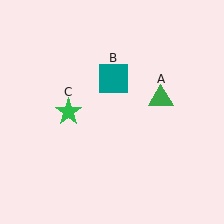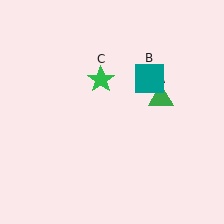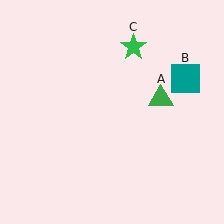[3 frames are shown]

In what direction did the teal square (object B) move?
The teal square (object B) moved right.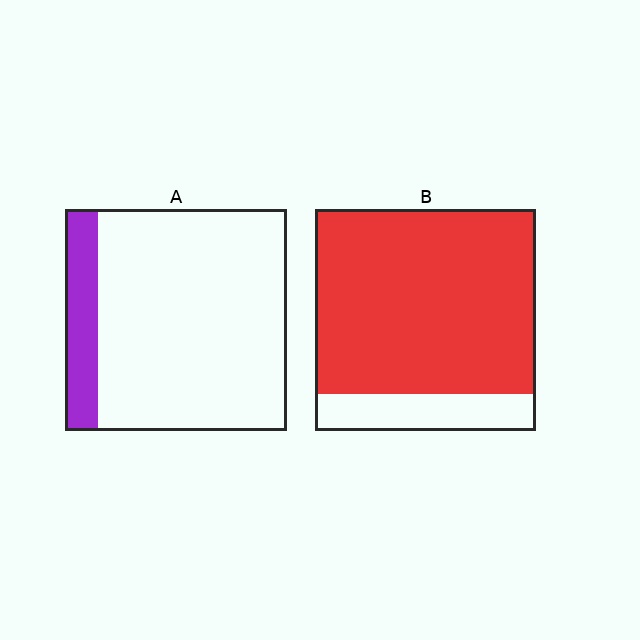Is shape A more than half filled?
No.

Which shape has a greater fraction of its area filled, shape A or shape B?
Shape B.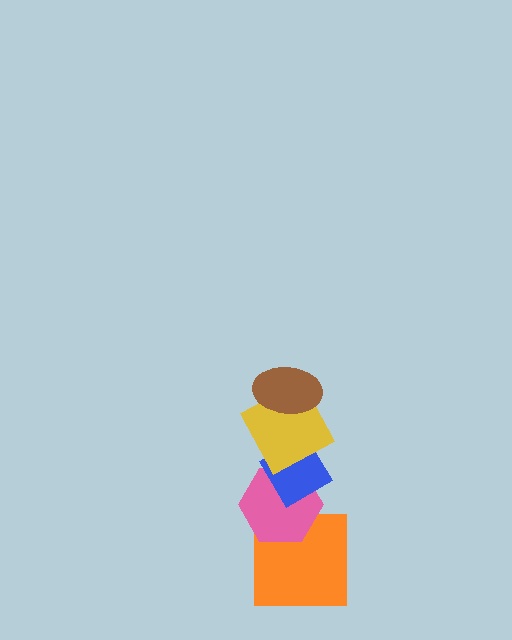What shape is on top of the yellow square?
The brown ellipse is on top of the yellow square.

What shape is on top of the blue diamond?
The yellow square is on top of the blue diamond.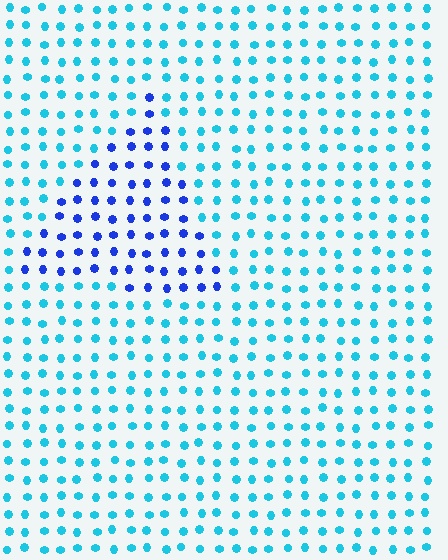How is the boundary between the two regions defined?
The boundary is defined purely by a slight shift in hue (about 43 degrees). Spacing, size, and orientation are identical on both sides.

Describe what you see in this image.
The image is filled with small cyan elements in a uniform arrangement. A triangle-shaped region is visible where the elements are tinted to a slightly different hue, forming a subtle color boundary.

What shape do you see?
I see a triangle.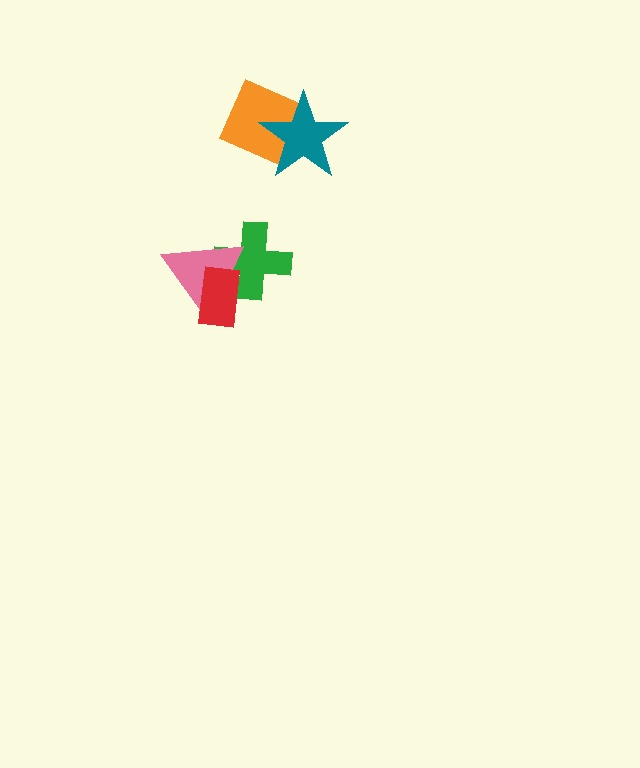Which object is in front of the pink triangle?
The red rectangle is in front of the pink triangle.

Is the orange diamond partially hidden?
Yes, it is partially covered by another shape.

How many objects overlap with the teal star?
1 object overlaps with the teal star.